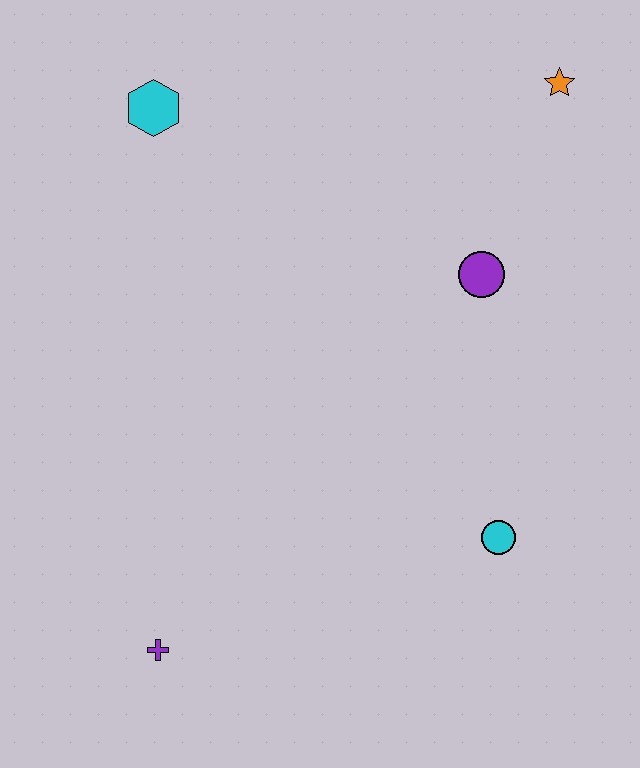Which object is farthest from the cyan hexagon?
The cyan circle is farthest from the cyan hexagon.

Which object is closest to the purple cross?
The cyan circle is closest to the purple cross.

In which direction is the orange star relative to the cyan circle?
The orange star is above the cyan circle.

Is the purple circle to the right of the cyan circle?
No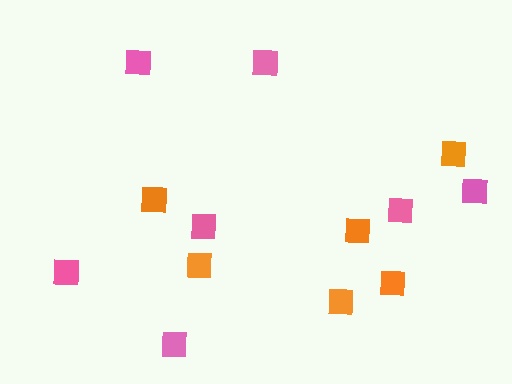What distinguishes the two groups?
There are 2 groups: one group of pink squares (7) and one group of orange squares (6).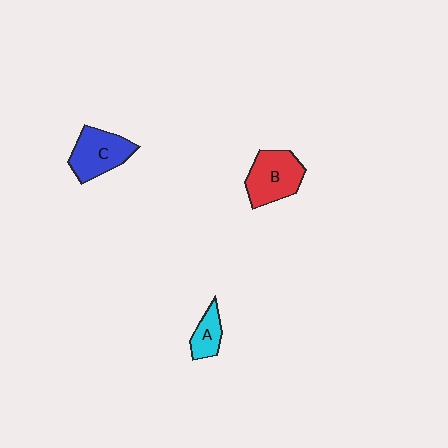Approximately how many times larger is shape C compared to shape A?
Approximately 1.9 times.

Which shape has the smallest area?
Shape A (cyan).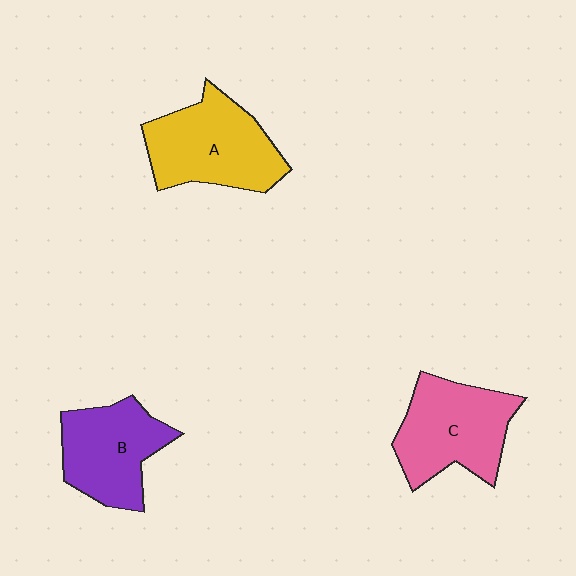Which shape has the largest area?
Shape A (yellow).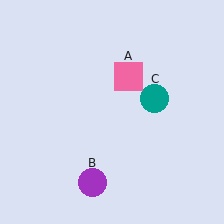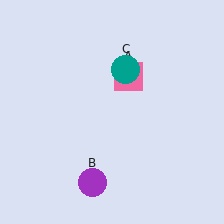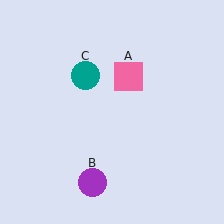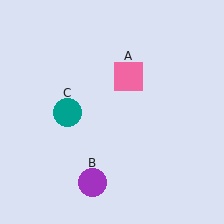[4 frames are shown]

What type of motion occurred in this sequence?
The teal circle (object C) rotated counterclockwise around the center of the scene.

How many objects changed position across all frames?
1 object changed position: teal circle (object C).